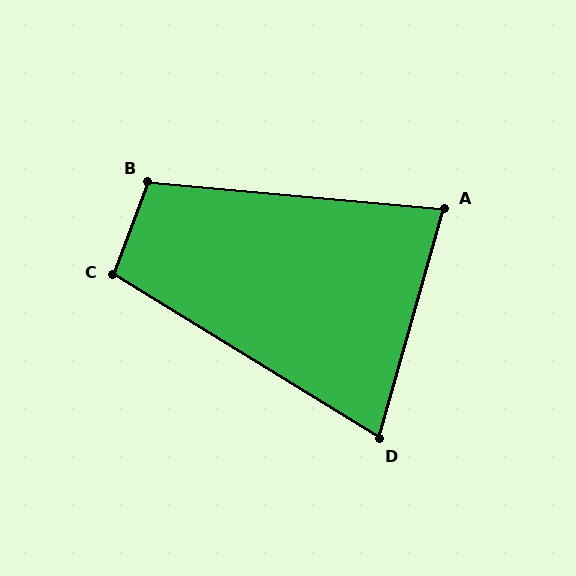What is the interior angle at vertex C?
Approximately 101 degrees (obtuse).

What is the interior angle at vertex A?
Approximately 79 degrees (acute).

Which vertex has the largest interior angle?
B, at approximately 106 degrees.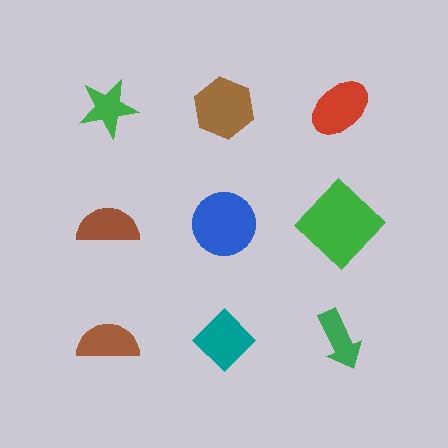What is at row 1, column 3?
A red ellipse.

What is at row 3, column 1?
A brown semicircle.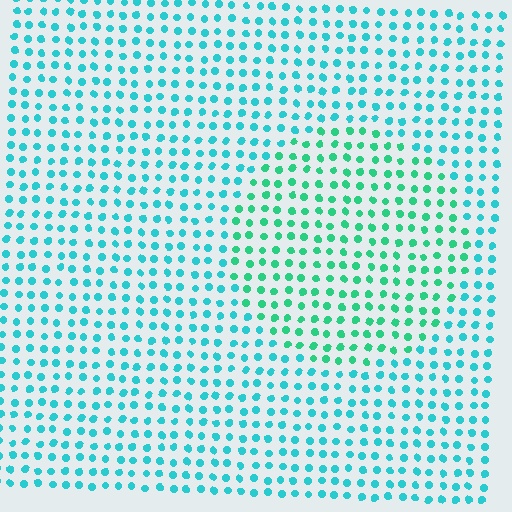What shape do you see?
I see a circle.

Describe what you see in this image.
The image is filled with small cyan elements in a uniform arrangement. A circle-shaped region is visible where the elements are tinted to a slightly different hue, forming a subtle color boundary.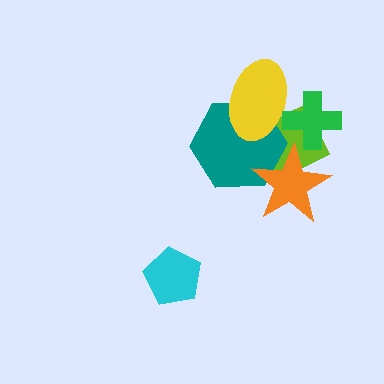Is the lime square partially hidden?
Yes, it is partially covered by another shape.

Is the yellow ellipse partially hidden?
Yes, it is partially covered by another shape.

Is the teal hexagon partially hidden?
Yes, it is partially covered by another shape.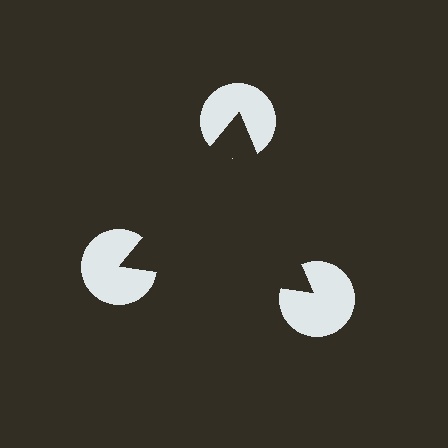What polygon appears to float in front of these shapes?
An illusory triangle — its edges are inferred from the aligned wedge cuts in the pac-man discs, not physically drawn.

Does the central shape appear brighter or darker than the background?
It typically appears slightly darker than the background, even though no actual brightness change is drawn.